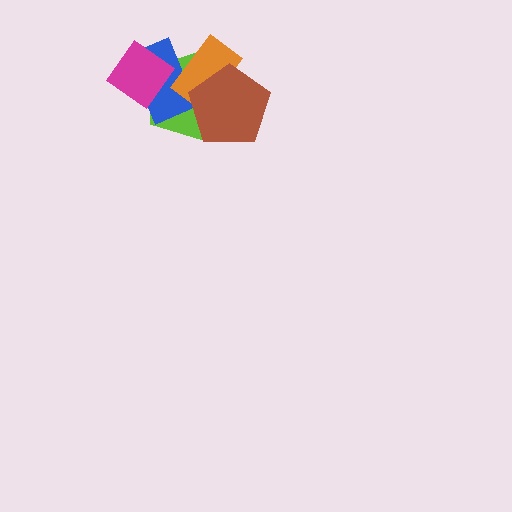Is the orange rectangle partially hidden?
Yes, it is partially covered by another shape.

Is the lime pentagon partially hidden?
Yes, it is partially covered by another shape.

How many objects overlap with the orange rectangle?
3 objects overlap with the orange rectangle.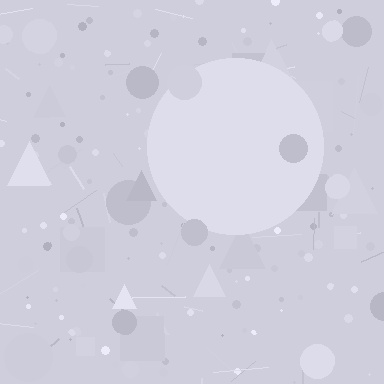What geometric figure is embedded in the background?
A circle is embedded in the background.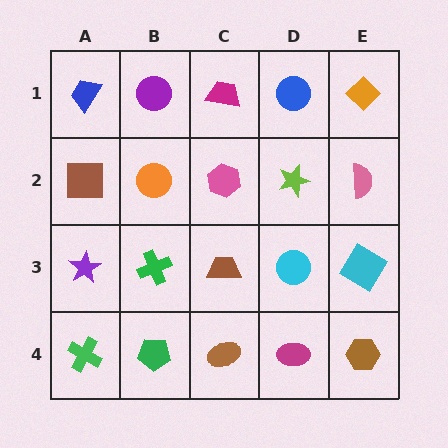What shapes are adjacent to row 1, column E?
A pink semicircle (row 2, column E), a blue circle (row 1, column D).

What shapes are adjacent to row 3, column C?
A pink hexagon (row 2, column C), a brown ellipse (row 4, column C), a green cross (row 3, column B), a cyan circle (row 3, column D).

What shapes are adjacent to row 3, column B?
An orange circle (row 2, column B), a green pentagon (row 4, column B), a purple star (row 3, column A), a brown trapezoid (row 3, column C).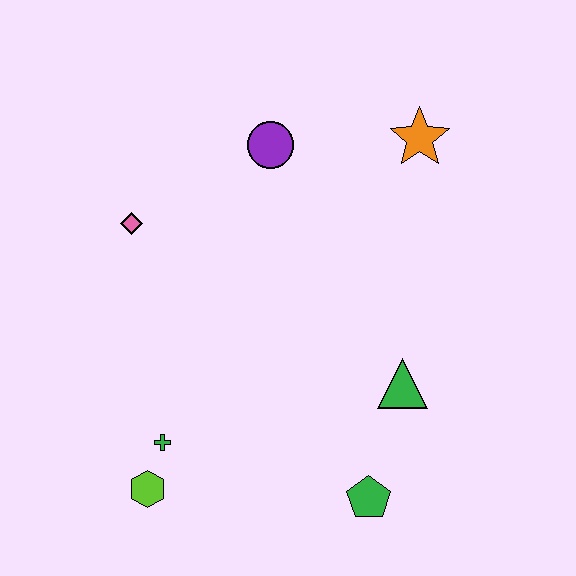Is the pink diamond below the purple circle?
Yes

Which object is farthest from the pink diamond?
The green pentagon is farthest from the pink diamond.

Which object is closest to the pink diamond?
The purple circle is closest to the pink diamond.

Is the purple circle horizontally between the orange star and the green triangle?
No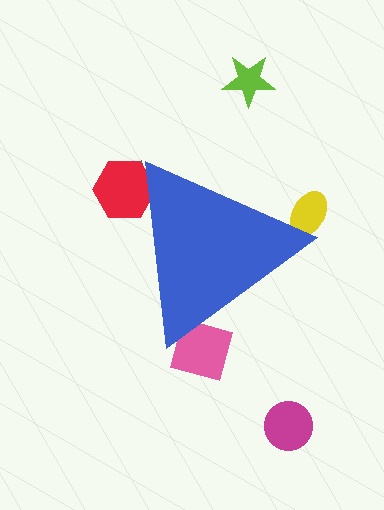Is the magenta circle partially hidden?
No, the magenta circle is fully visible.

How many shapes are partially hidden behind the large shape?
4 shapes are partially hidden.